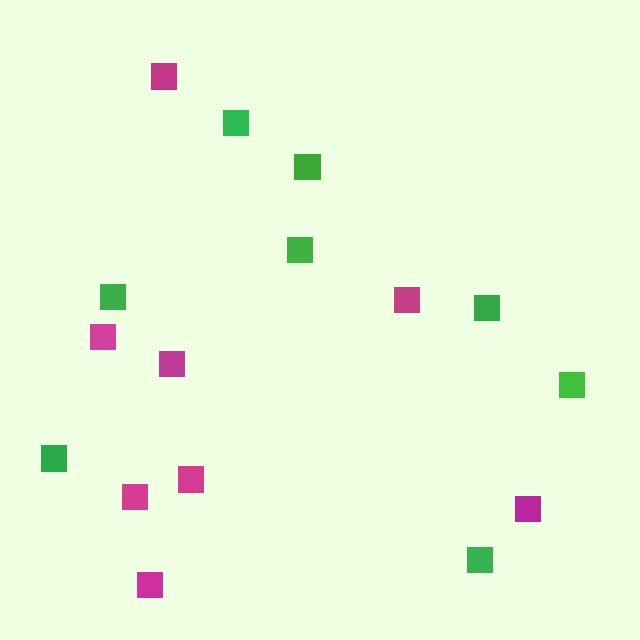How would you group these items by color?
There are 2 groups: one group of magenta squares (8) and one group of green squares (8).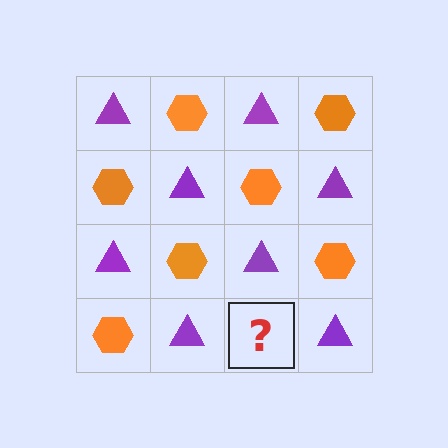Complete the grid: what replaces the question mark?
The question mark should be replaced with an orange hexagon.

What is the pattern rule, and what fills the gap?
The rule is that it alternates purple triangle and orange hexagon in a checkerboard pattern. The gap should be filled with an orange hexagon.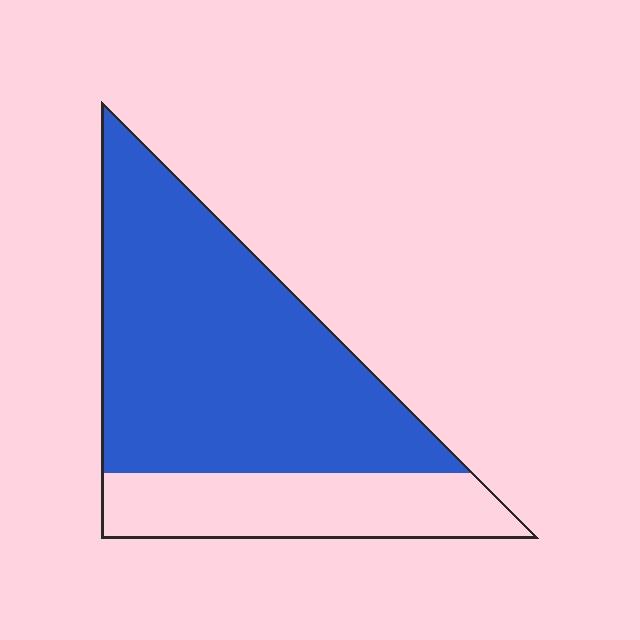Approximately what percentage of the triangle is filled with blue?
Approximately 70%.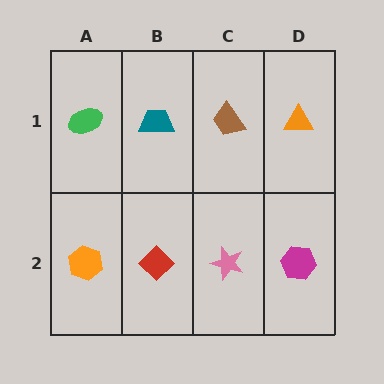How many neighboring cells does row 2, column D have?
2.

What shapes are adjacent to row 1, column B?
A red diamond (row 2, column B), a green ellipse (row 1, column A), a brown trapezoid (row 1, column C).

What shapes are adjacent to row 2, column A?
A green ellipse (row 1, column A), a red diamond (row 2, column B).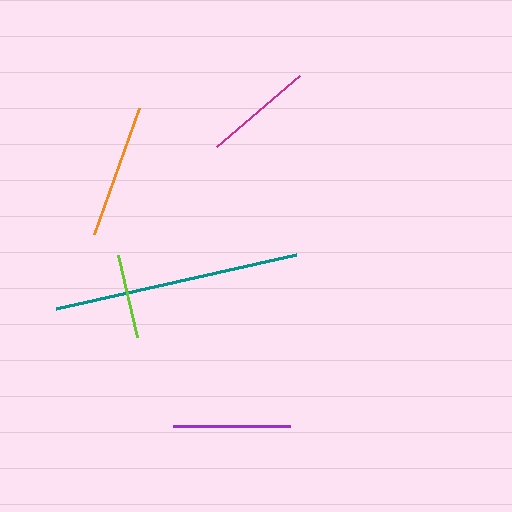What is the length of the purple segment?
The purple segment is approximately 118 pixels long.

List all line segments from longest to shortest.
From longest to shortest: teal, orange, purple, magenta, lime.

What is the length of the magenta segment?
The magenta segment is approximately 109 pixels long.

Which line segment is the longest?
The teal line is the longest at approximately 246 pixels.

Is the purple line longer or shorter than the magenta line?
The purple line is longer than the magenta line.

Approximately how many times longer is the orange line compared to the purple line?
The orange line is approximately 1.1 times the length of the purple line.